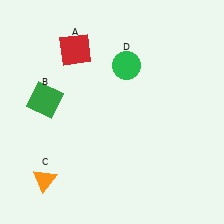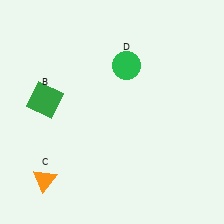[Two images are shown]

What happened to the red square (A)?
The red square (A) was removed in Image 2. It was in the top-left area of Image 1.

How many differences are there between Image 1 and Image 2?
There is 1 difference between the two images.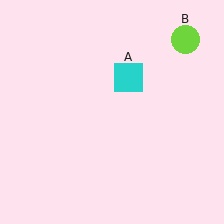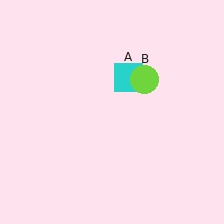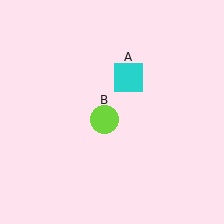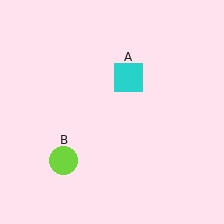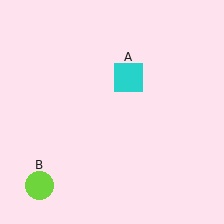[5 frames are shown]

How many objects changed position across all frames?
1 object changed position: lime circle (object B).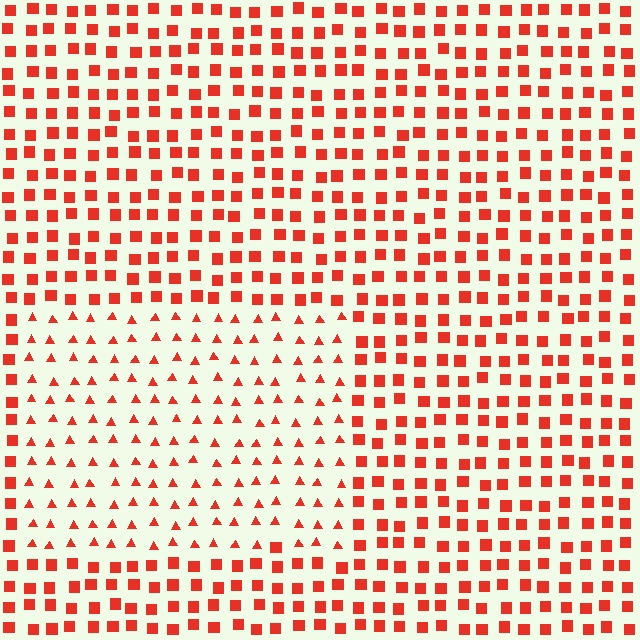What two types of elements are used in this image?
The image uses triangles inside the rectangle region and squares outside it.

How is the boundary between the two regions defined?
The boundary is defined by a change in element shape: triangles inside vs. squares outside. All elements share the same color and spacing.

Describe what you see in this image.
The image is filled with small red elements arranged in a uniform grid. A rectangle-shaped region contains triangles, while the surrounding area contains squares. The boundary is defined purely by the change in element shape.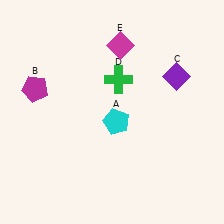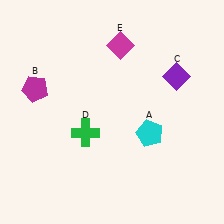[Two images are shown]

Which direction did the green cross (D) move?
The green cross (D) moved down.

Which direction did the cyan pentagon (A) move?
The cyan pentagon (A) moved right.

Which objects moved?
The objects that moved are: the cyan pentagon (A), the green cross (D).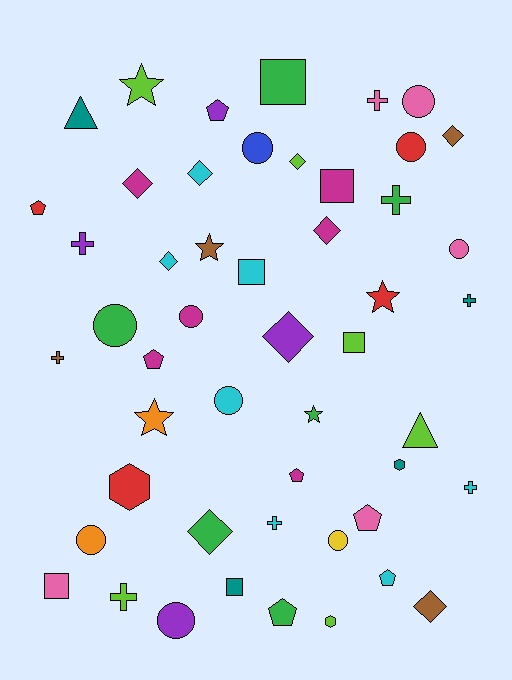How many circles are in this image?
There are 10 circles.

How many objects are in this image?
There are 50 objects.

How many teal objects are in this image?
There are 4 teal objects.